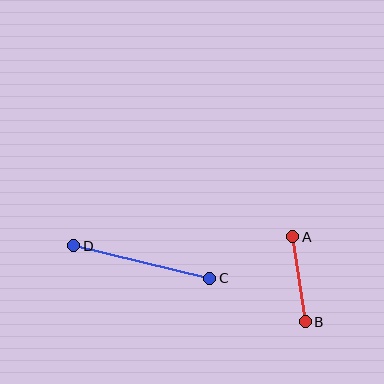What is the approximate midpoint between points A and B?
The midpoint is at approximately (299, 279) pixels.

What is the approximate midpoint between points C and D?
The midpoint is at approximately (142, 262) pixels.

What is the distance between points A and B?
The distance is approximately 86 pixels.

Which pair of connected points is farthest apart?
Points C and D are farthest apart.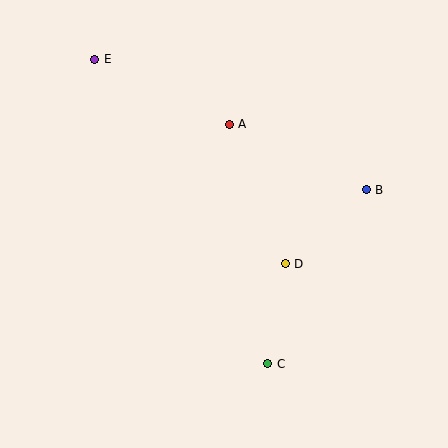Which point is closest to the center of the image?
Point D at (285, 264) is closest to the center.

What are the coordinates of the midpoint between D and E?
The midpoint between D and E is at (190, 161).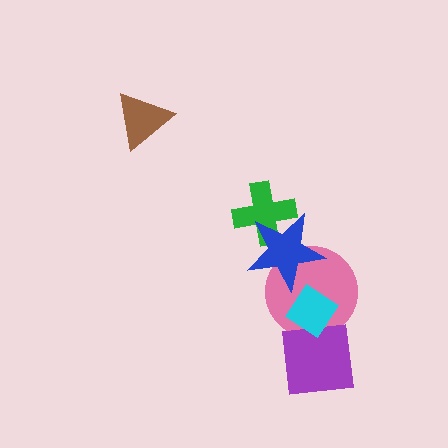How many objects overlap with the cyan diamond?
2 objects overlap with the cyan diamond.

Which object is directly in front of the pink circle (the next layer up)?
The purple square is directly in front of the pink circle.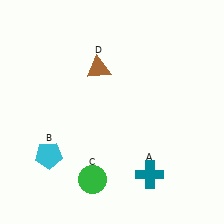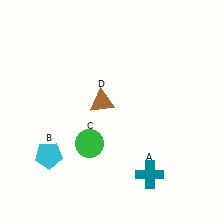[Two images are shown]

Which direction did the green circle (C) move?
The green circle (C) moved up.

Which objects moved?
The objects that moved are: the green circle (C), the brown triangle (D).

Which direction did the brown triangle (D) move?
The brown triangle (D) moved down.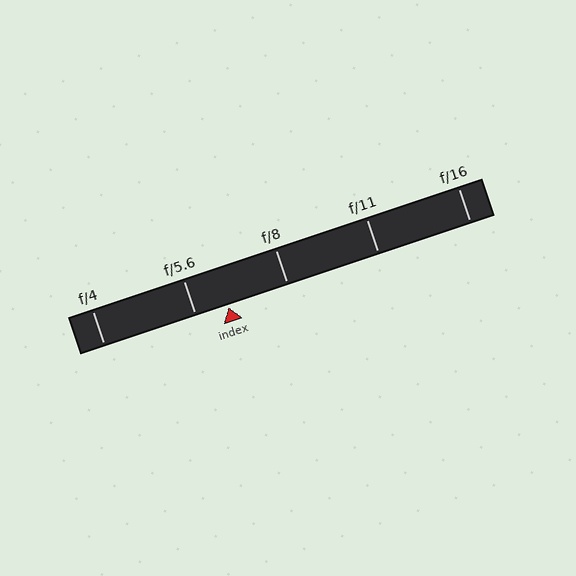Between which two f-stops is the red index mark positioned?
The index mark is between f/5.6 and f/8.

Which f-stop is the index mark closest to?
The index mark is closest to f/5.6.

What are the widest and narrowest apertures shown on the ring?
The widest aperture shown is f/4 and the narrowest is f/16.